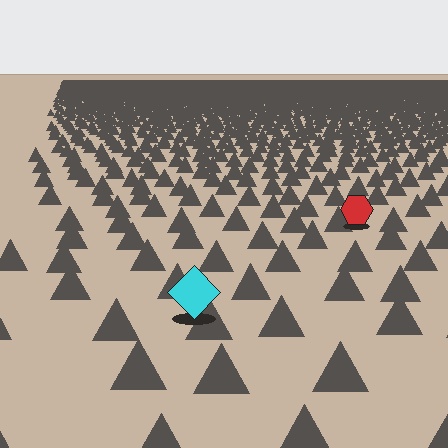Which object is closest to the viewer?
The cyan diamond is closest. The texture marks near it are larger and more spread out.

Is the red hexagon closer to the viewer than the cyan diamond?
No. The cyan diamond is closer — you can tell from the texture gradient: the ground texture is coarser near it.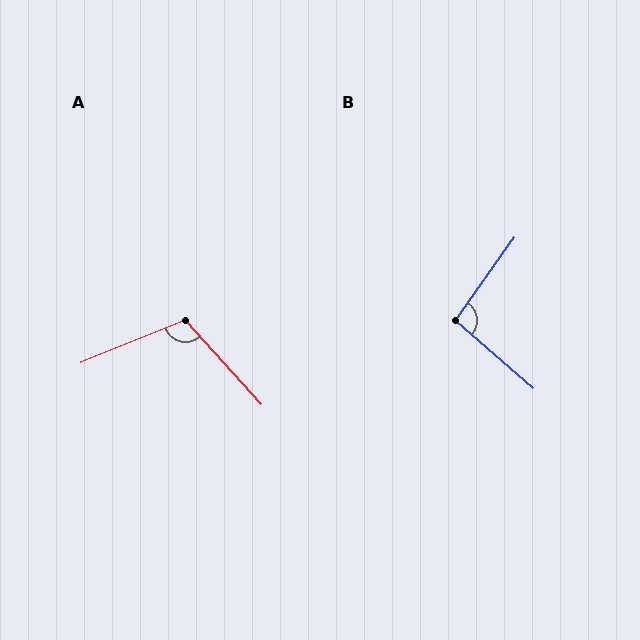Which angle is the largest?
A, at approximately 110 degrees.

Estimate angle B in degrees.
Approximately 95 degrees.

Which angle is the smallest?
B, at approximately 95 degrees.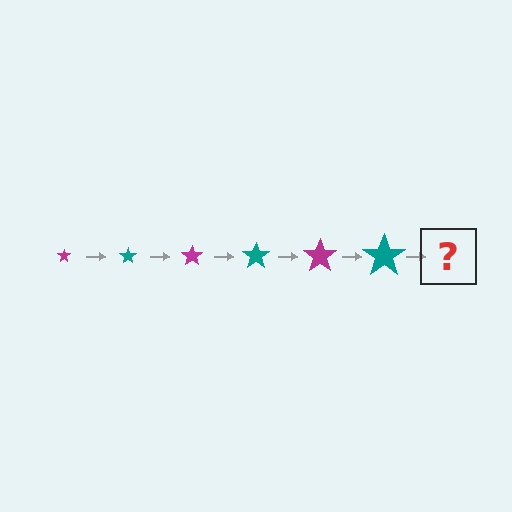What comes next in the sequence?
The next element should be a magenta star, larger than the previous one.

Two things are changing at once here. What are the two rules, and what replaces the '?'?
The two rules are that the star grows larger each step and the color cycles through magenta and teal. The '?' should be a magenta star, larger than the previous one.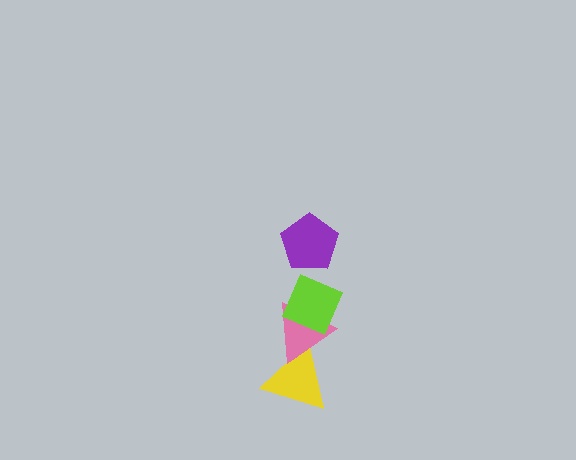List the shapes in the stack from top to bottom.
From top to bottom: the purple pentagon, the lime diamond, the pink triangle, the yellow triangle.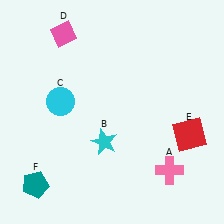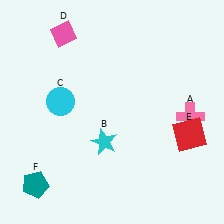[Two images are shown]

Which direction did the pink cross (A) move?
The pink cross (A) moved up.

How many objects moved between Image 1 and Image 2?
1 object moved between the two images.